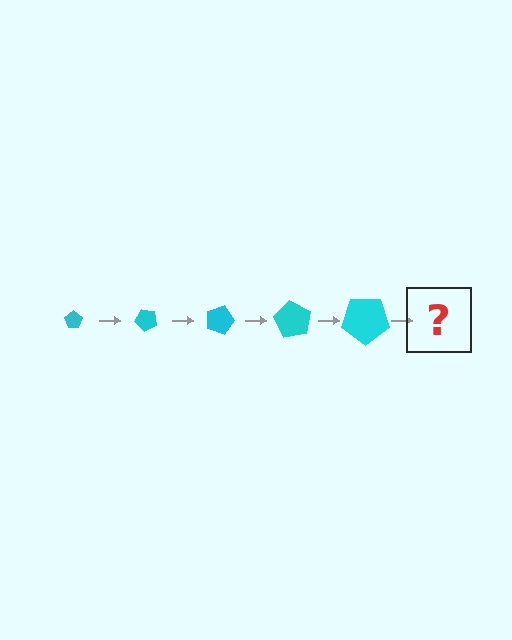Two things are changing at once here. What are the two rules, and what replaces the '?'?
The two rules are that the pentagon grows larger each step and it rotates 45 degrees each step. The '?' should be a pentagon, larger than the previous one and rotated 225 degrees from the start.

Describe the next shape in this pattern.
It should be a pentagon, larger than the previous one and rotated 225 degrees from the start.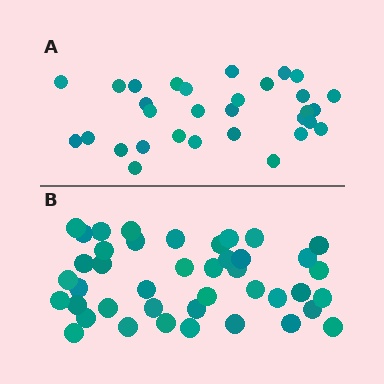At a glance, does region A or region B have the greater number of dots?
Region B (the bottom region) has more dots.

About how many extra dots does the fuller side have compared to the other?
Region B has roughly 12 or so more dots than region A.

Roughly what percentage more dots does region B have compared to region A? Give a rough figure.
About 35% more.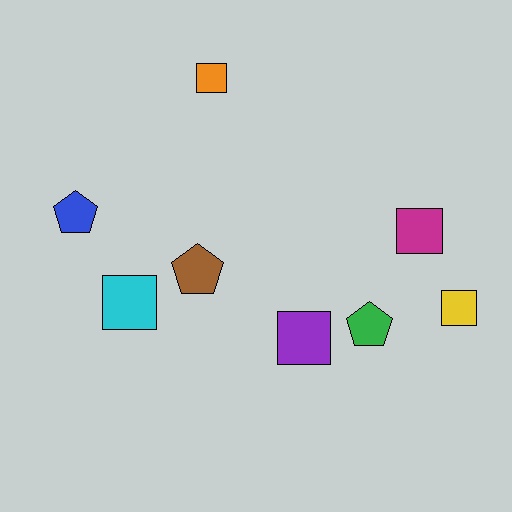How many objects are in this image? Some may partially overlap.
There are 8 objects.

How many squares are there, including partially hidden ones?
There are 5 squares.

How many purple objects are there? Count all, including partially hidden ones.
There is 1 purple object.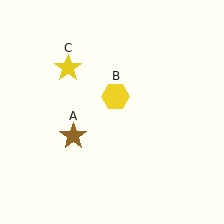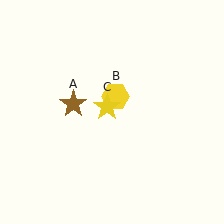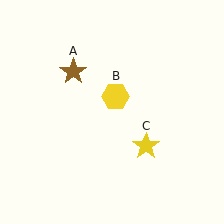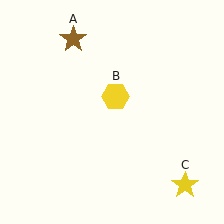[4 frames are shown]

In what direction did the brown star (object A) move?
The brown star (object A) moved up.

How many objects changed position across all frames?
2 objects changed position: brown star (object A), yellow star (object C).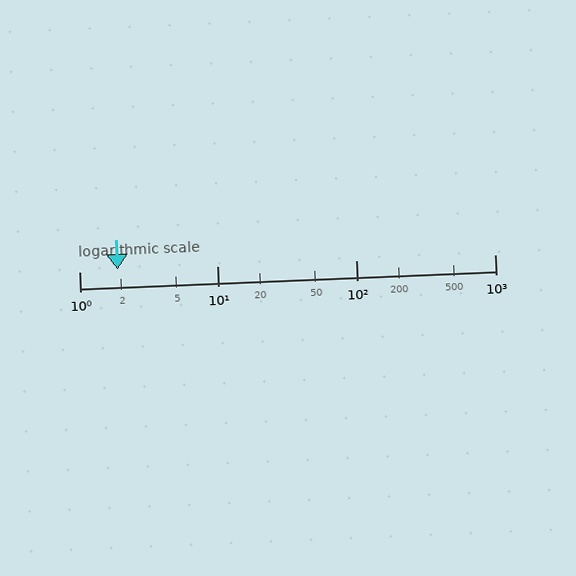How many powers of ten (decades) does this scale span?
The scale spans 3 decades, from 1 to 1000.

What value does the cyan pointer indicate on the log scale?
The pointer indicates approximately 1.9.